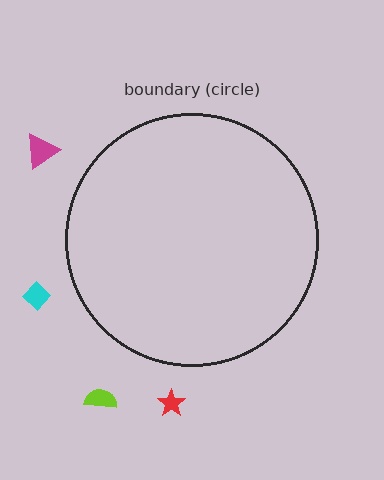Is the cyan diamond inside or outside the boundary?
Outside.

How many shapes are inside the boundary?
0 inside, 4 outside.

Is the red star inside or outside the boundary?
Outside.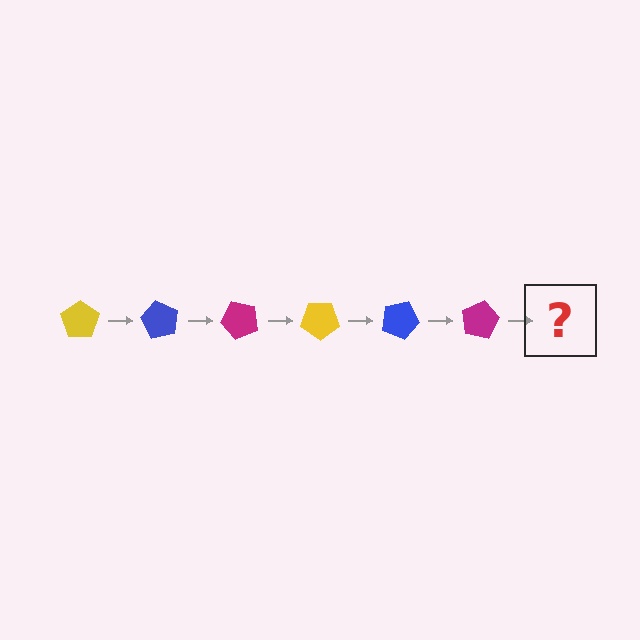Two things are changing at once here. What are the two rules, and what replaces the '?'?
The two rules are that it rotates 60 degrees each step and the color cycles through yellow, blue, and magenta. The '?' should be a yellow pentagon, rotated 360 degrees from the start.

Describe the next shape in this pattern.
It should be a yellow pentagon, rotated 360 degrees from the start.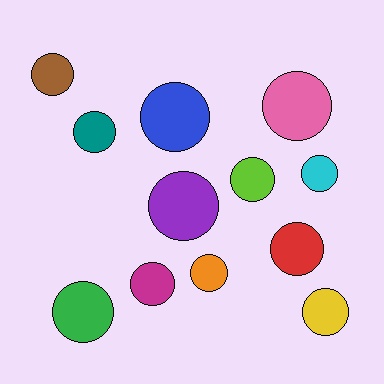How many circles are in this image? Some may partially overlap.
There are 12 circles.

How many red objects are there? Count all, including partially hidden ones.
There is 1 red object.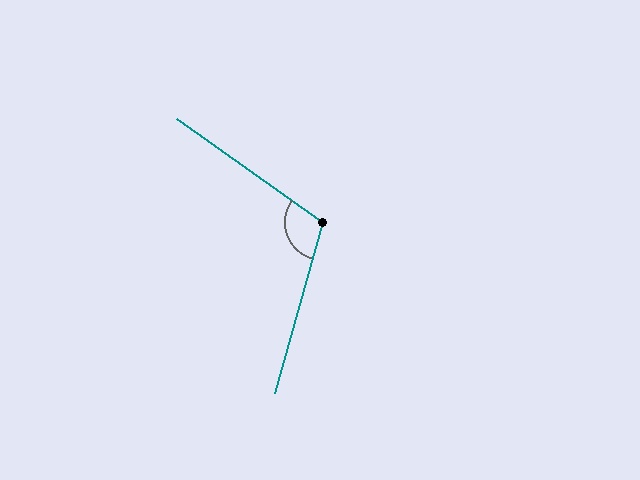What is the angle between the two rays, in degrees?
Approximately 110 degrees.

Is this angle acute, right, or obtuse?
It is obtuse.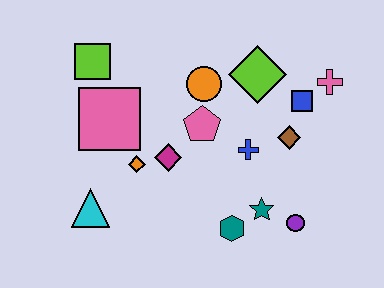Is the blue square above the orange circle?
No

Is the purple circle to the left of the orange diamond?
No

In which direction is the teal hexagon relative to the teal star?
The teal hexagon is to the left of the teal star.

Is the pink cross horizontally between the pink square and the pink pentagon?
No